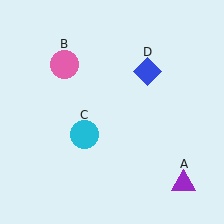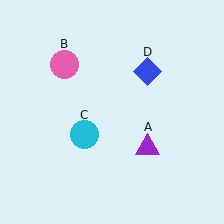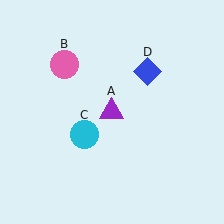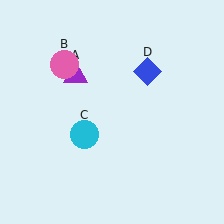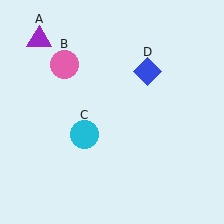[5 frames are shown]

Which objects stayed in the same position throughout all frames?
Pink circle (object B) and cyan circle (object C) and blue diamond (object D) remained stationary.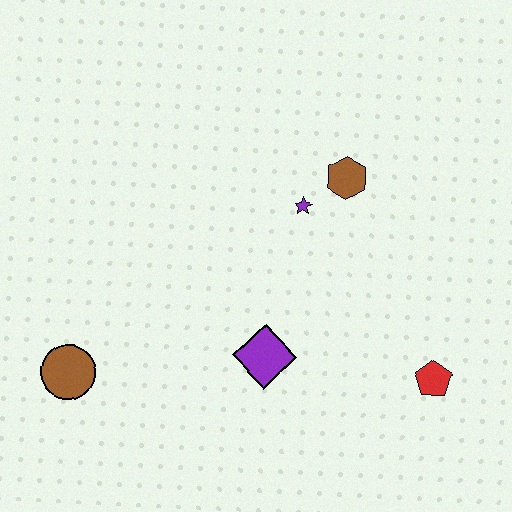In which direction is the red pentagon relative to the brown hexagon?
The red pentagon is below the brown hexagon.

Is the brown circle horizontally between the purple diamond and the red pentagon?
No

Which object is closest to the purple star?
The brown hexagon is closest to the purple star.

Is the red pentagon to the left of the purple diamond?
No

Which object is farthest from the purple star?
The brown circle is farthest from the purple star.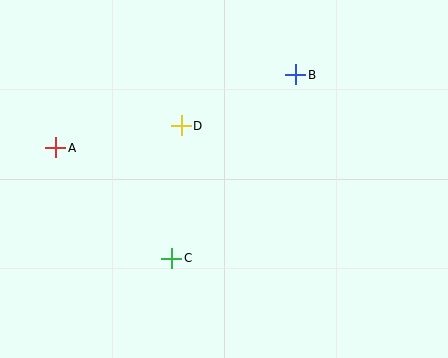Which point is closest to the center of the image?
Point D at (181, 126) is closest to the center.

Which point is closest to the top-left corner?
Point A is closest to the top-left corner.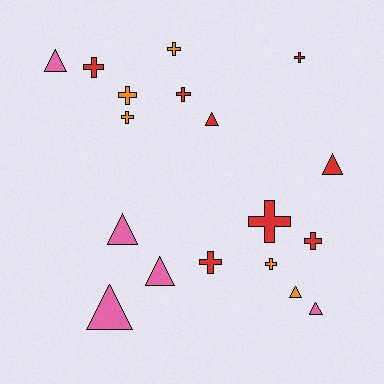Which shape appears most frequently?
Cross, with 10 objects.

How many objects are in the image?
There are 18 objects.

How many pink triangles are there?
There are 5 pink triangles.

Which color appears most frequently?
Red, with 8 objects.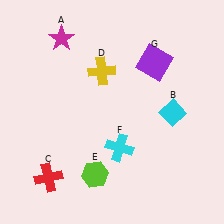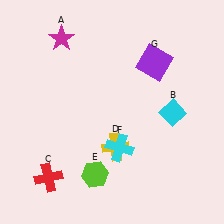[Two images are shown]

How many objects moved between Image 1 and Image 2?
1 object moved between the two images.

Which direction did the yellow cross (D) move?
The yellow cross (D) moved down.